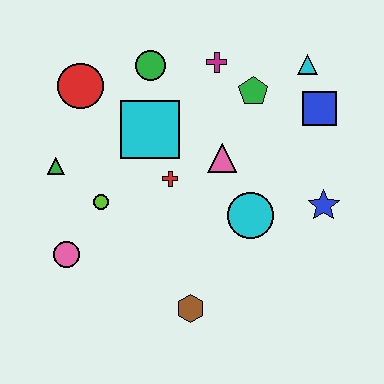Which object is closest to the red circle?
The green circle is closest to the red circle.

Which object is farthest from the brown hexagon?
The cyan triangle is farthest from the brown hexagon.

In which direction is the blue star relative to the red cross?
The blue star is to the right of the red cross.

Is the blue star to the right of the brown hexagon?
Yes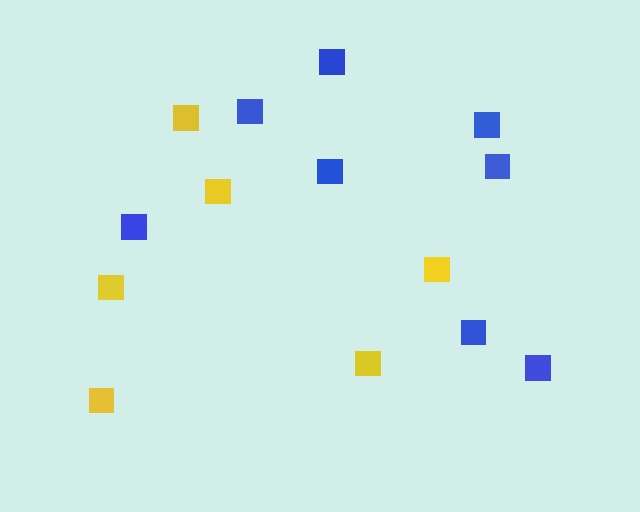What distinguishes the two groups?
There are 2 groups: one group of blue squares (8) and one group of yellow squares (6).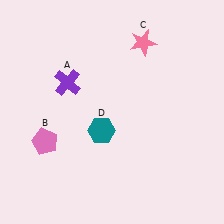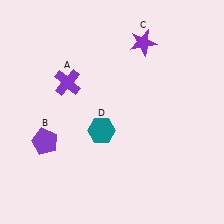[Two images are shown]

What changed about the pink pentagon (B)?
In Image 1, B is pink. In Image 2, it changed to purple.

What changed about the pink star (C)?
In Image 1, C is pink. In Image 2, it changed to purple.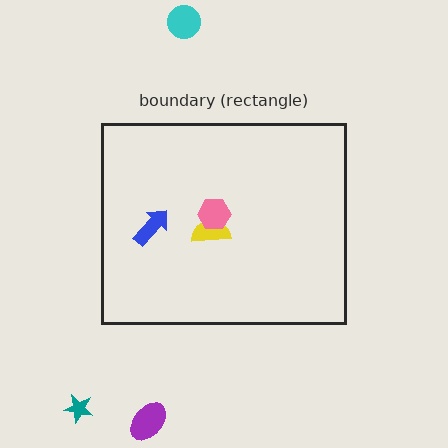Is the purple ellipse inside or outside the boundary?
Outside.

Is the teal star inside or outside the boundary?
Outside.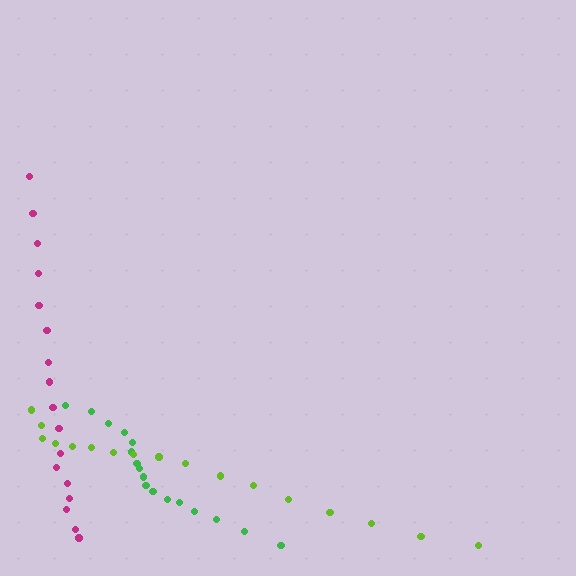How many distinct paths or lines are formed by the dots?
There are 3 distinct paths.